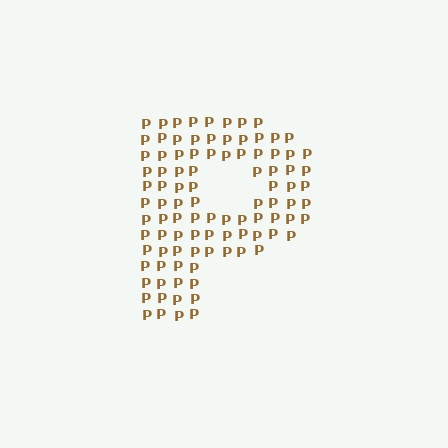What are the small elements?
The small elements are letter P's.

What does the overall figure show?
The overall figure shows the letter P.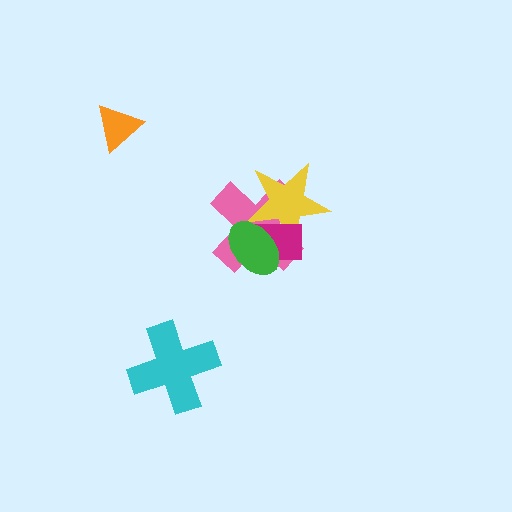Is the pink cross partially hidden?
Yes, it is partially covered by another shape.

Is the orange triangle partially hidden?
No, no other shape covers it.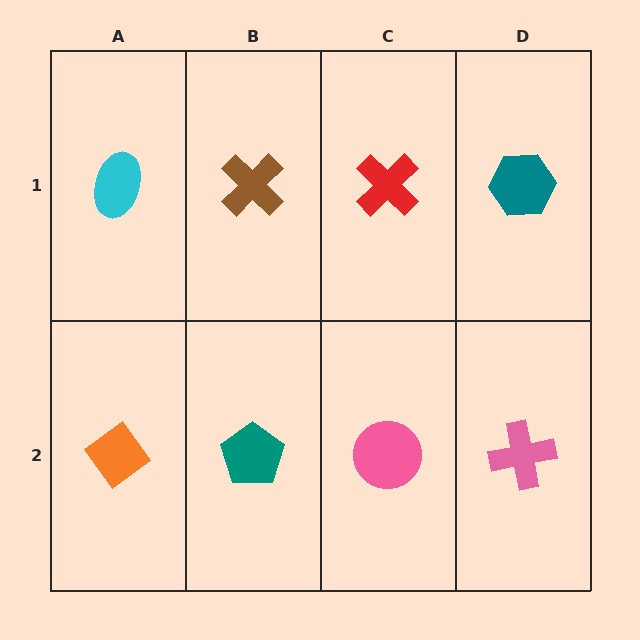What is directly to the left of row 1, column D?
A red cross.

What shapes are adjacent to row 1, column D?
A pink cross (row 2, column D), a red cross (row 1, column C).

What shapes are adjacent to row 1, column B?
A teal pentagon (row 2, column B), a cyan ellipse (row 1, column A), a red cross (row 1, column C).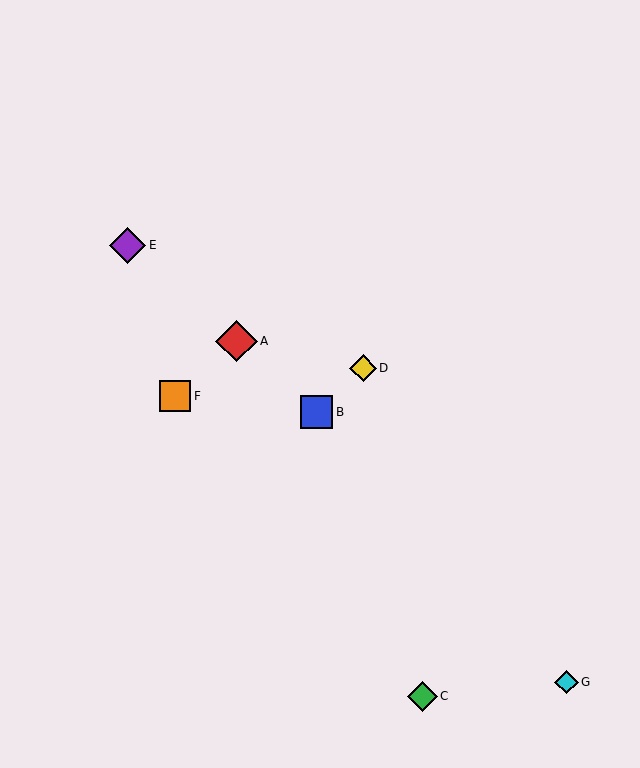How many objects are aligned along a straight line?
3 objects (A, B, E) are aligned along a straight line.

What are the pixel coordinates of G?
Object G is at (566, 682).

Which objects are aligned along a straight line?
Objects A, B, E are aligned along a straight line.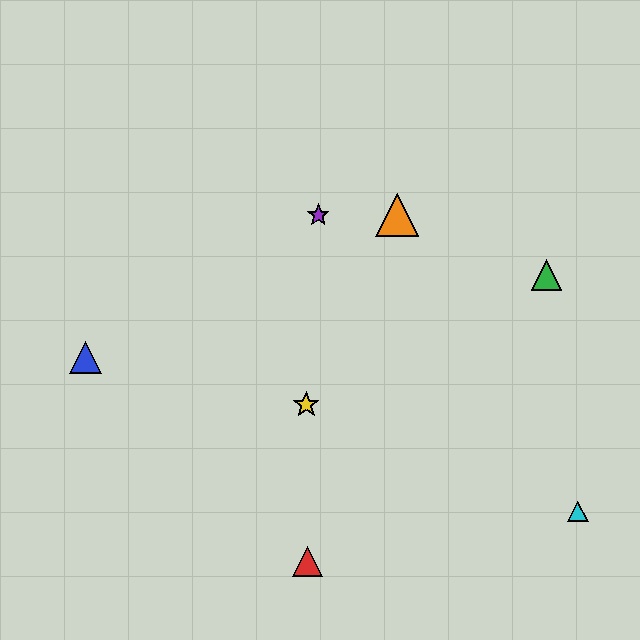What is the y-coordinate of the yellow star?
The yellow star is at y≈405.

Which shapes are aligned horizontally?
The purple star, the orange triangle are aligned horizontally.